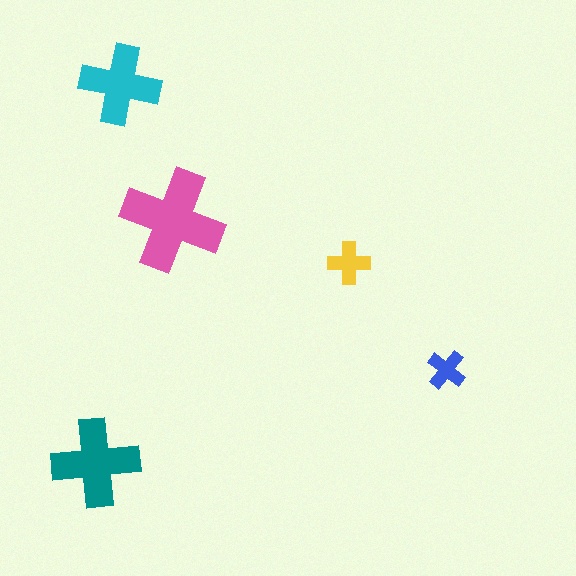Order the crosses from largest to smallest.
the pink one, the teal one, the cyan one, the yellow one, the blue one.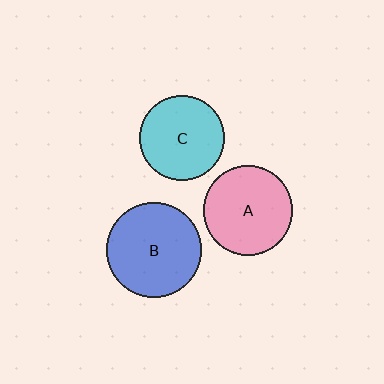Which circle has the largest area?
Circle B (blue).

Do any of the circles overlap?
No, none of the circles overlap.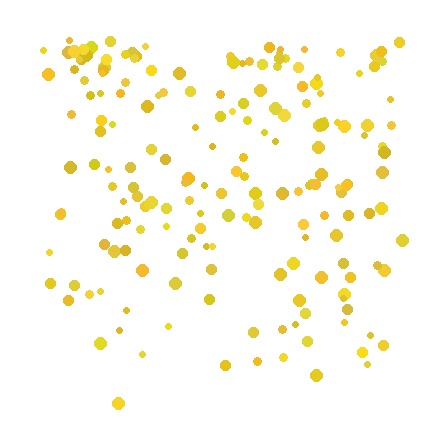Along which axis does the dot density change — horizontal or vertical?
Vertical.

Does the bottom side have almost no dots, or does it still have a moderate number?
Still a moderate number, just noticeably fewer than the top.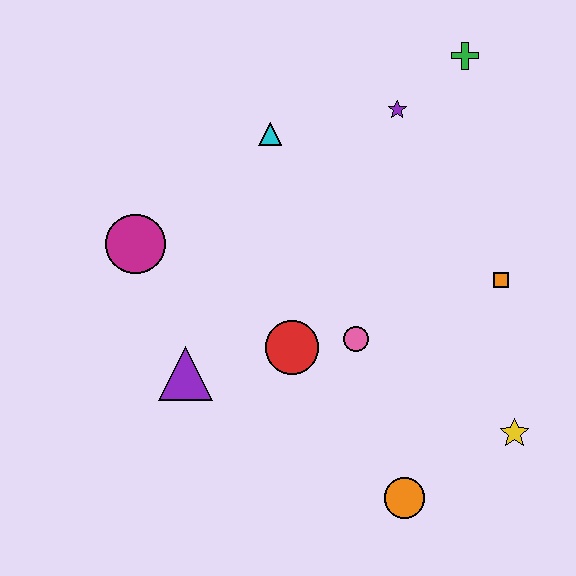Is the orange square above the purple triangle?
Yes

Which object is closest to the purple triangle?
The red circle is closest to the purple triangle.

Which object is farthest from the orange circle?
The green cross is farthest from the orange circle.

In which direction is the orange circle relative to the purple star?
The orange circle is below the purple star.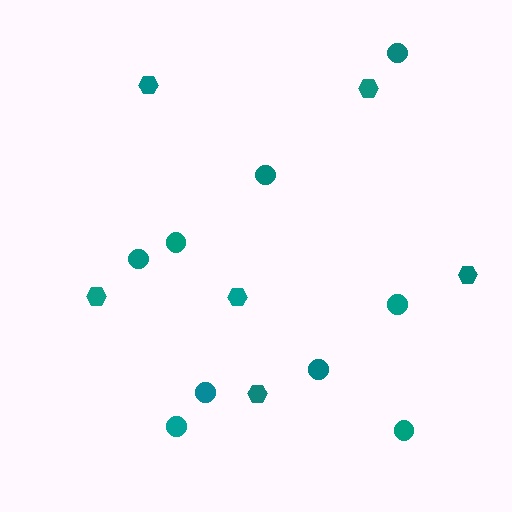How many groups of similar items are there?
There are 2 groups: one group of hexagons (6) and one group of circles (9).